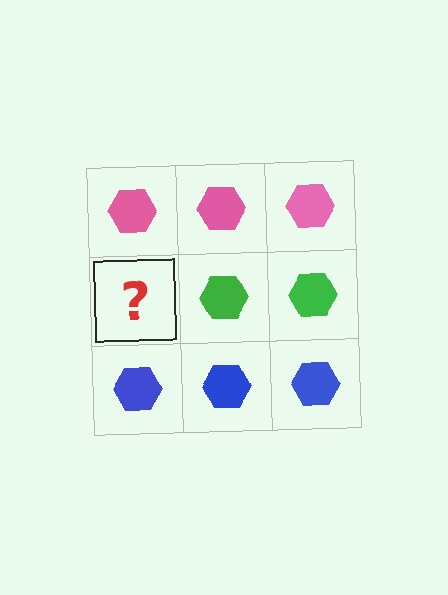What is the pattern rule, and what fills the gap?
The rule is that each row has a consistent color. The gap should be filled with a green hexagon.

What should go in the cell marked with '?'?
The missing cell should contain a green hexagon.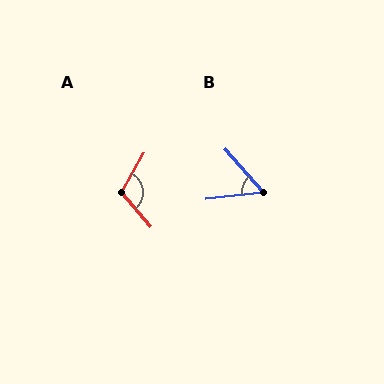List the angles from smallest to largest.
B (55°), A (109°).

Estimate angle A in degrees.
Approximately 109 degrees.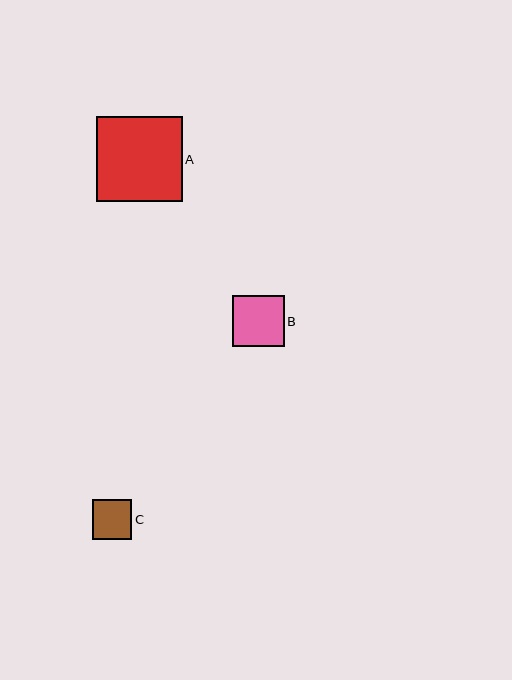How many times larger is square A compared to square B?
Square A is approximately 1.6 times the size of square B.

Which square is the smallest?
Square C is the smallest with a size of approximately 40 pixels.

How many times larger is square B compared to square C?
Square B is approximately 1.3 times the size of square C.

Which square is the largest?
Square A is the largest with a size of approximately 85 pixels.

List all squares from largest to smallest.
From largest to smallest: A, B, C.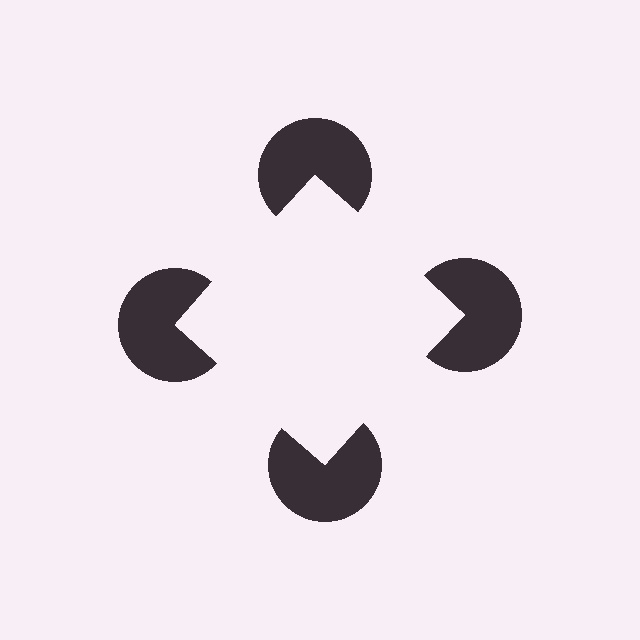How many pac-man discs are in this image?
There are 4 — one at each vertex of the illusory square.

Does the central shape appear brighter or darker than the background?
It typically appears slightly brighter than the background, even though no actual brightness change is drawn.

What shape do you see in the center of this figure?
An illusory square — its edges are inferred from the aligned wedge cuts in the pac-man discs, not physically drawn.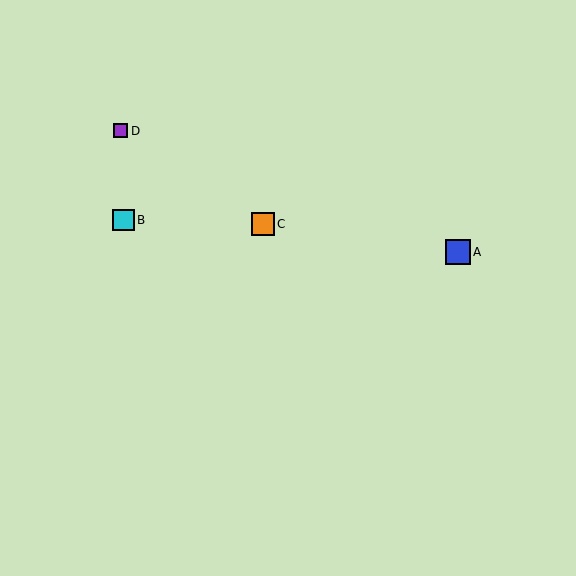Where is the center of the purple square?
The center of the purple square is at (121, 131).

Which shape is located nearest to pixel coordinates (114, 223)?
The cyan square (labeled B) at (124, 220) is nearest to that location.